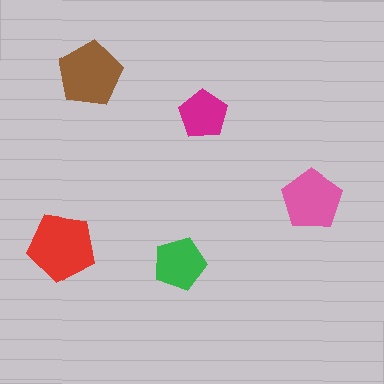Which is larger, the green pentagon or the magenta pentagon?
The green one.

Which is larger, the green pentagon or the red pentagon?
The red one.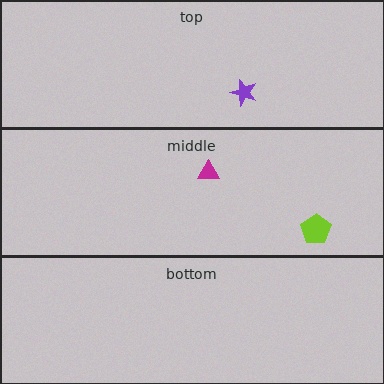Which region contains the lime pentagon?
The middle region.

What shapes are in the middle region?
The magenta triangle, the lime pentagon.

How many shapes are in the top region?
1.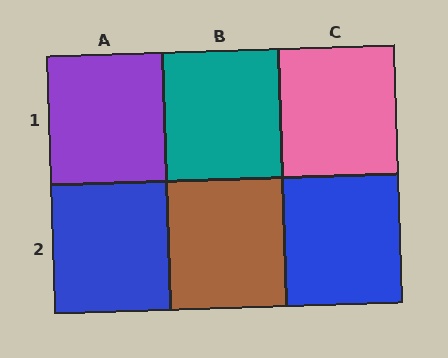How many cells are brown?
1 cell is brown.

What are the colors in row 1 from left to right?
Purple, teal, pink.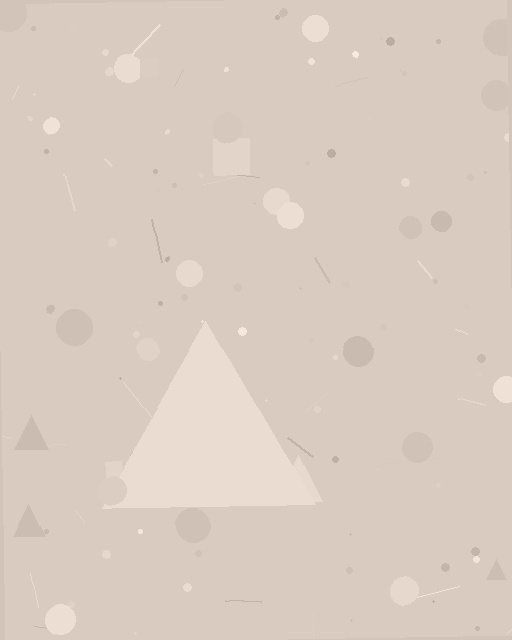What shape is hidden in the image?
A triangle is hidden in the image.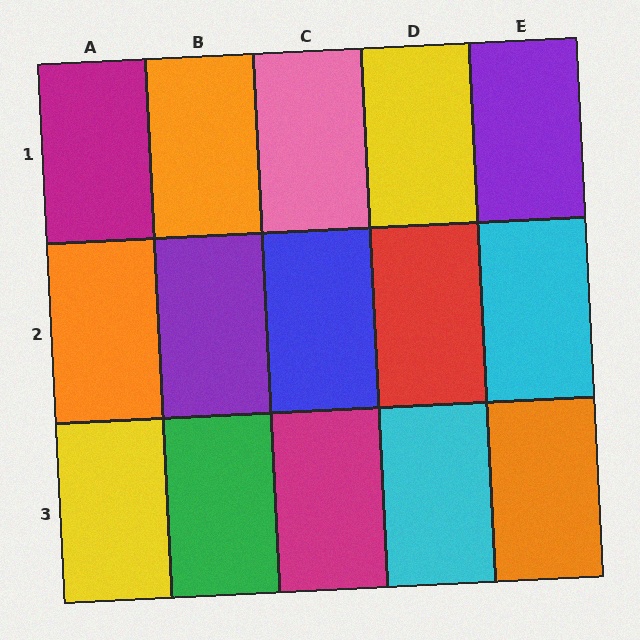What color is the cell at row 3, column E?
Orange.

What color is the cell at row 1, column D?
Yellow.